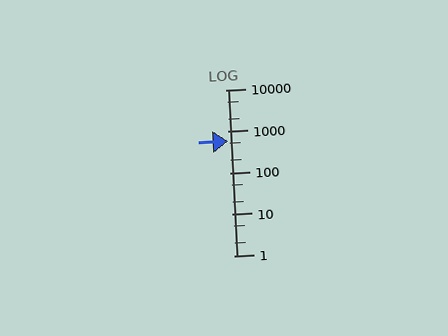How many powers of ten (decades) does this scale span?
The scale spans 4 decades, from 1 to 10000.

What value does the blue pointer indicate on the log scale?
The pointer indicates approximately 580.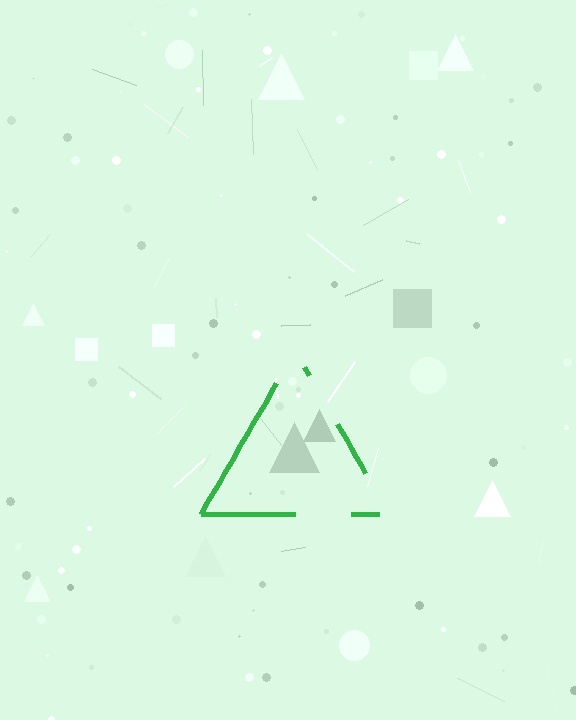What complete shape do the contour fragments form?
The contour fragments form a triangle.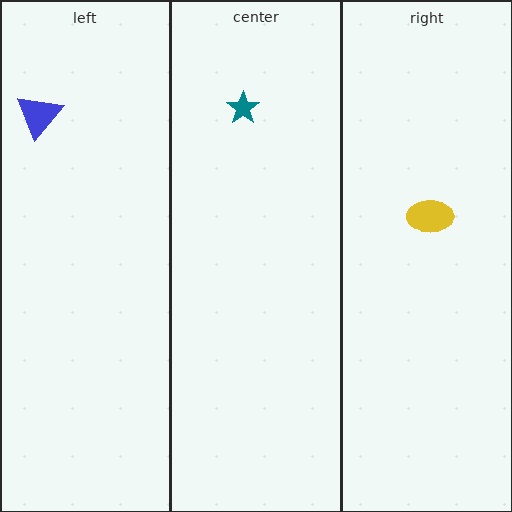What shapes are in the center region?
The teal star.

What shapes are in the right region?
The yellow ellipse.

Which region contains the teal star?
The center region.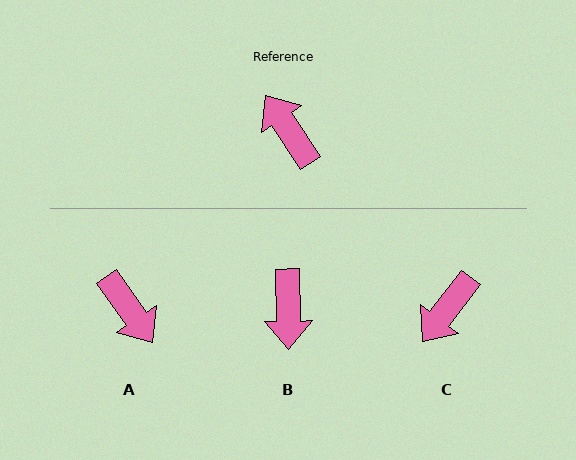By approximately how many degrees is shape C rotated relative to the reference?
Approximately 109 degrees counter-clockwise.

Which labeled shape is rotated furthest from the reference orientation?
A, about 179 degrees away.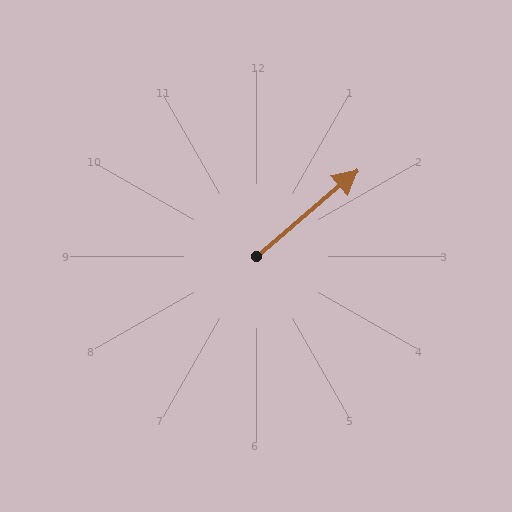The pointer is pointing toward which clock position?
Roughly 2 o'clock.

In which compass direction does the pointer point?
Northeast.